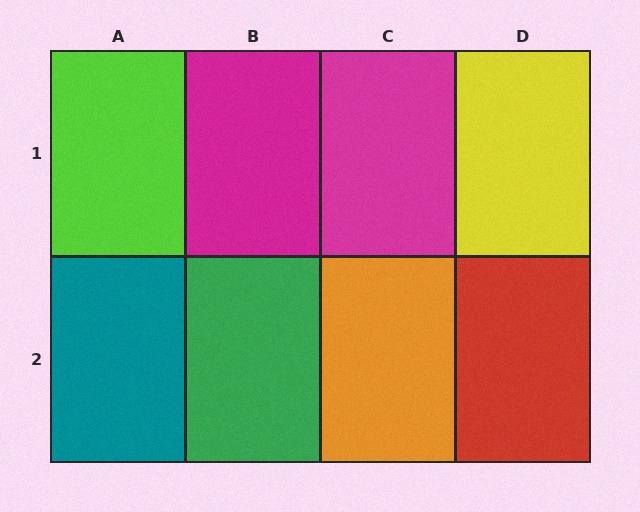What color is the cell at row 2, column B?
Green.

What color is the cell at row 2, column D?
Red.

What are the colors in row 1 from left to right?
Lime, magenta, magenta, yellow.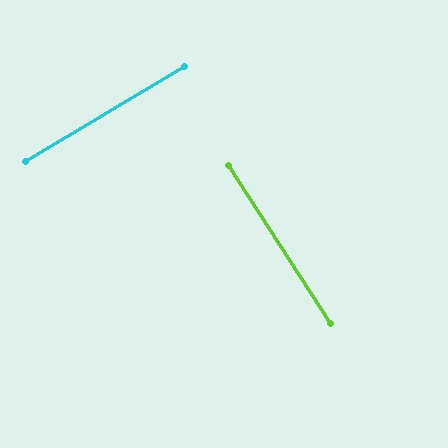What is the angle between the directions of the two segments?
Approximately 88 degrees.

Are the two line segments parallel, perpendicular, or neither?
Perpendicular — they meet at approximately 88°.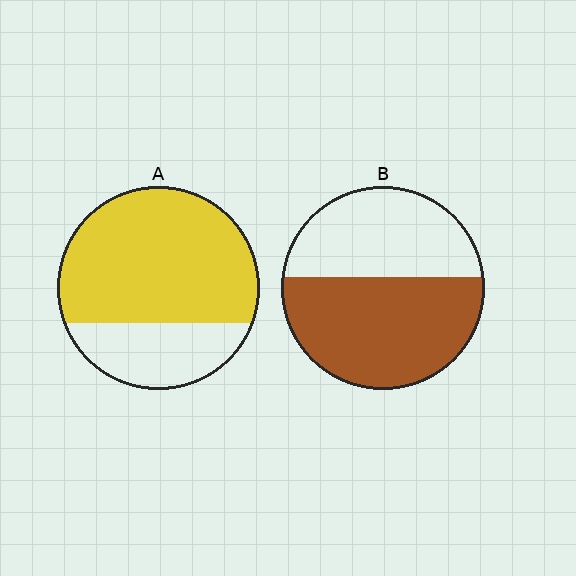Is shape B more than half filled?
Yes.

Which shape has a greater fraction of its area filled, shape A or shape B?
Shape A.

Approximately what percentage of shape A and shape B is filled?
A is approximately 70% and B is approximately 55%.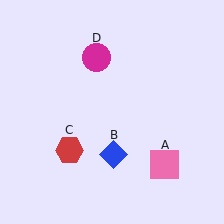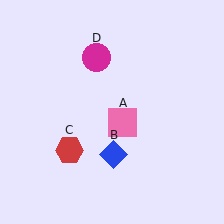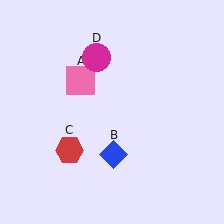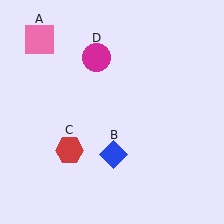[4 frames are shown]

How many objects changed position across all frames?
1 object changed position: pink square (object A).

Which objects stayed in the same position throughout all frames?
Blue diamond (object B) and red hexagon (object C) and magenta circle (object D) remained stationary.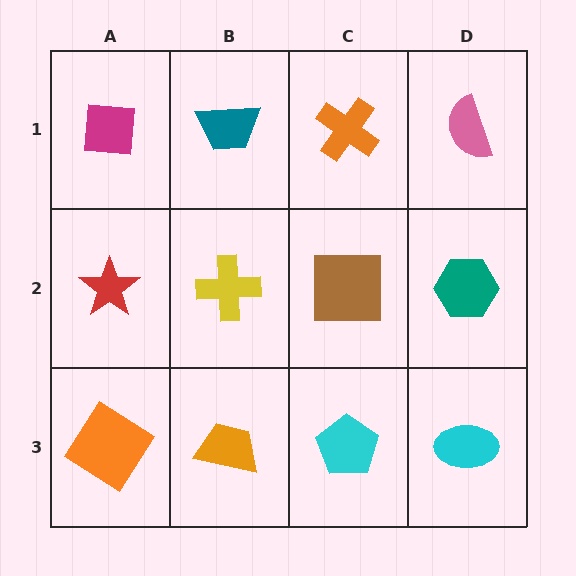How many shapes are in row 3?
4 shapes.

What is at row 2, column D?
A teal hexagon.